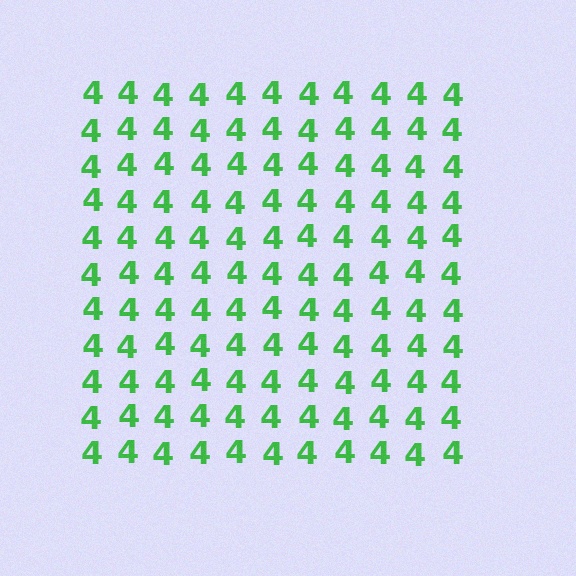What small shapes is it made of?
It is made of small digit 4's.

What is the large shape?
The large shape is a square.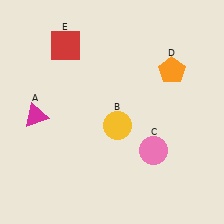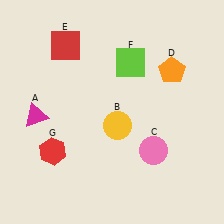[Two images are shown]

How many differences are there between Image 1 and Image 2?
There are 2 differences between the two images.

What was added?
A lime square (F), a red hexagon (G) were added in Image 2.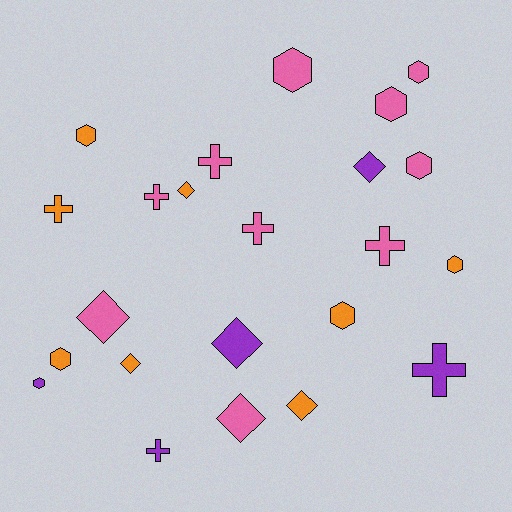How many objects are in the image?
There are 23 objects.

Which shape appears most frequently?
Hexagon, with 9 objects.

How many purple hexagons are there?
There is 1 purple hexagon.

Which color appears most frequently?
Pink, with 10 objects.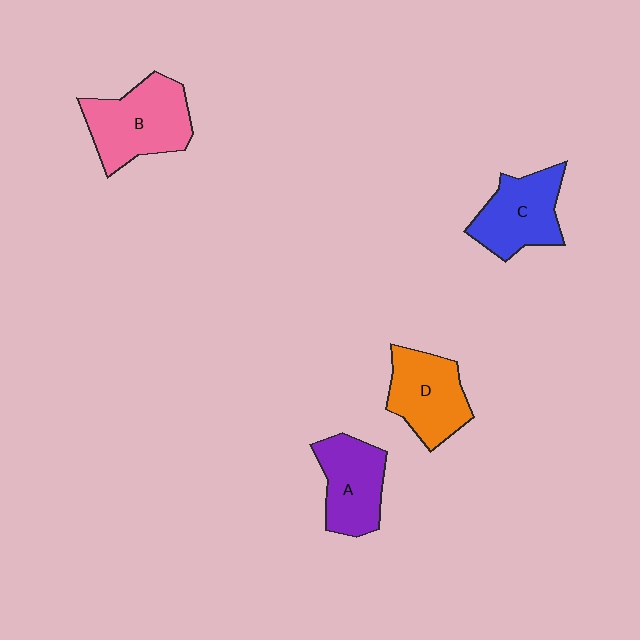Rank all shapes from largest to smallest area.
From largest to smallest: B (pink), D (orange), C (blue), A (purple).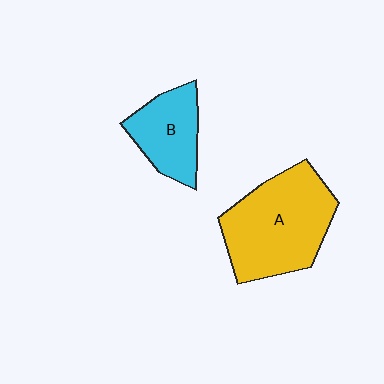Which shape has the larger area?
Shape A (yellow).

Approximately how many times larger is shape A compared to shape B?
Approximately 1.8 times.